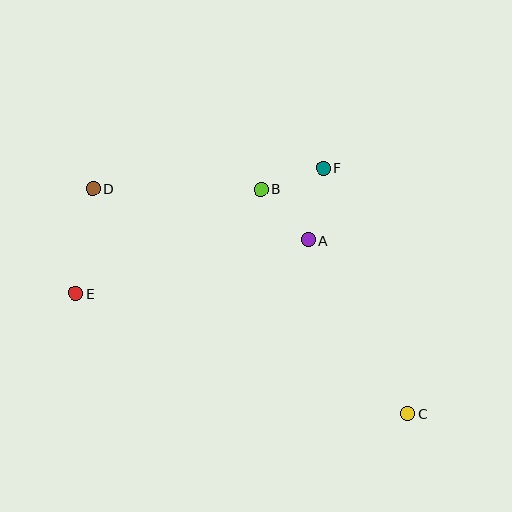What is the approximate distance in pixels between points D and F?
The distance between D and F is approximately 231 pixels.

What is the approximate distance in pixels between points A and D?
The distance between A and D is approximately 222 pixels.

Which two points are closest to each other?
Points B and F are closest to each other.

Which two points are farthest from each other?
Points C and D are farthest from each other.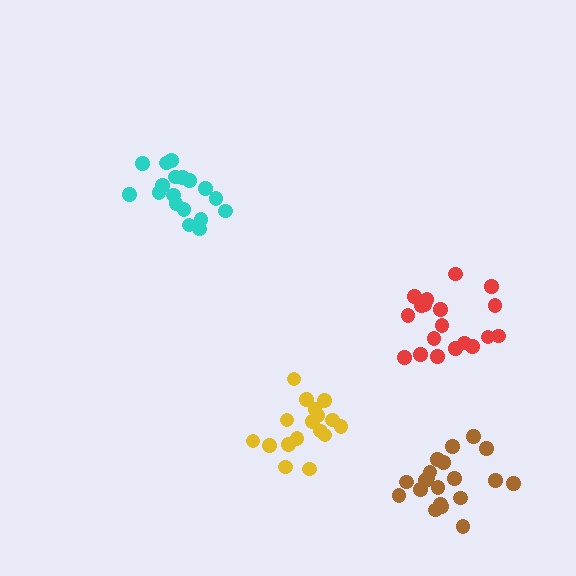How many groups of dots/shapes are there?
There are 4 groups.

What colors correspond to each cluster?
The clusters are colored: red, cyan, brown, yellow.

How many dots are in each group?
Group 1: 19 dots, Group 2: 18 dots, Group 3: 20 dots, Group 4: 17 dots (74 total).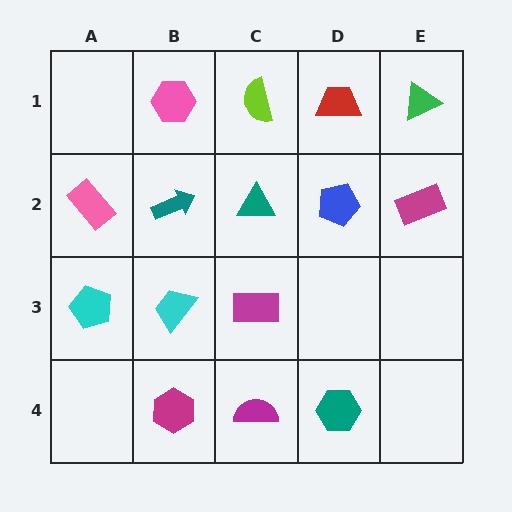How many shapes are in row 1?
4 shapes.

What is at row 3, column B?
A cyan trapezoid.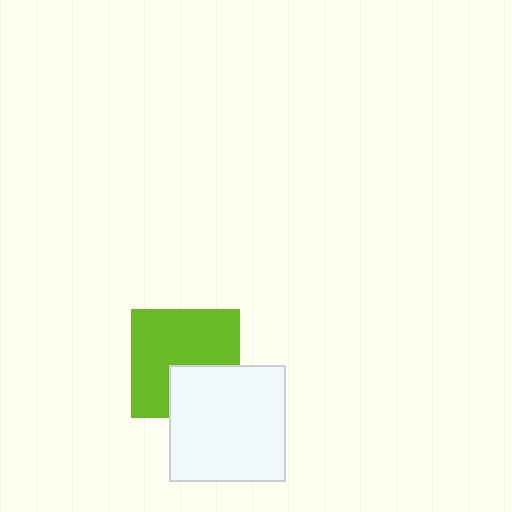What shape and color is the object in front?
The object in front is a white square.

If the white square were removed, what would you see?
You would see the complete lime square.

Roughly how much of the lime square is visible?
Most of it is visible (roughly 69%).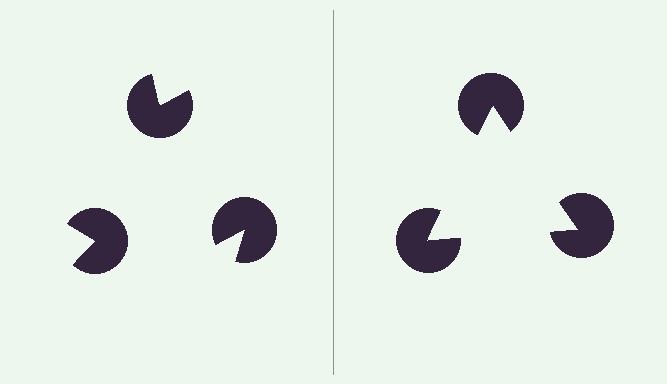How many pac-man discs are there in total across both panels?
6 — 3 on each side.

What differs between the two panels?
The pac-man discs are positioned identically on both sides; only the wedge orientations differ. On the right they align to a triangle; on the left they are misaligned.